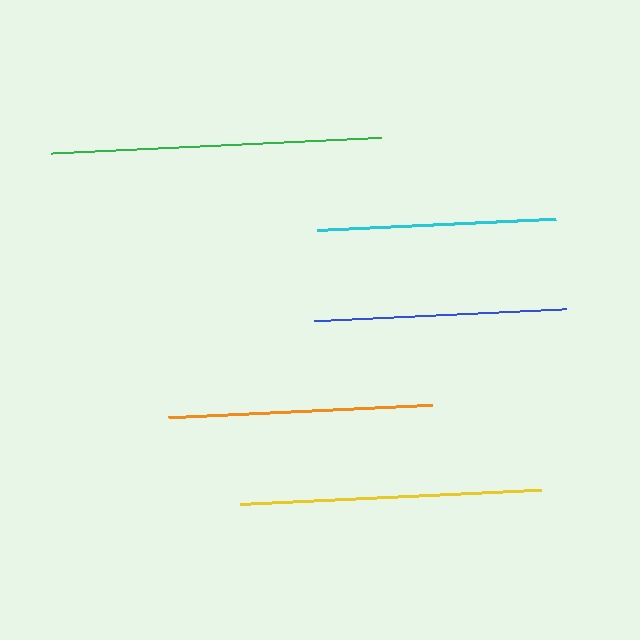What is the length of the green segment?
The green segment is approximately 331 pixels long.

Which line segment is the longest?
The green line is the longest at approximately 331 pixels.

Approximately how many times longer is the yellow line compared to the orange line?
The yellow line is approximately 1.1 times the length of the orange line.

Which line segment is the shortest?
The cyan line is the shortest at approximately 239 pixels.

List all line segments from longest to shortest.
From longest to shortest: green, yellow, orange, blue, cyan.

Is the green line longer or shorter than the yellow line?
The green line is longer than the yellow line.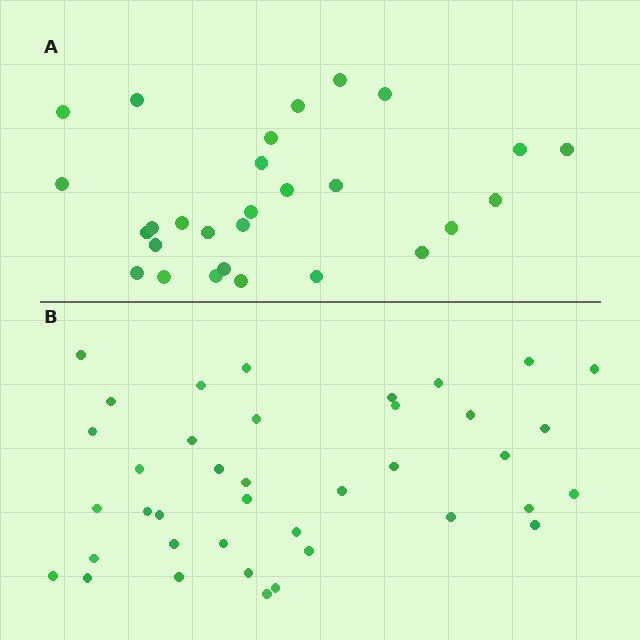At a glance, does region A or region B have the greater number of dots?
Region B (the bottom region) has more dots.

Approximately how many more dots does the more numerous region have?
Region B has roughly 12 or so more dots than region A.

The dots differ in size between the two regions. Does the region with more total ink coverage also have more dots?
No. Region A has more total ink coverage because its dots are larger, but region B actually contains more individual dots. Total area can be misleading — the number of items is what matters here.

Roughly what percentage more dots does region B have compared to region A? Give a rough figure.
About 40% more.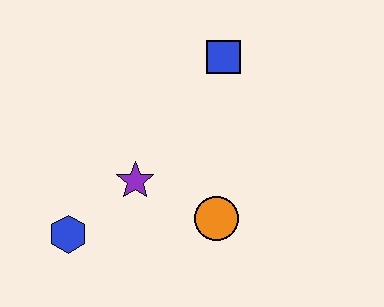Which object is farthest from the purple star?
The blue square is farthest from the purple star.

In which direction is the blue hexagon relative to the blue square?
The blue hexagon is below the blue square.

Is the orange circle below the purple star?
Yes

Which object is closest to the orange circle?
The purple star is closest to the orange circle.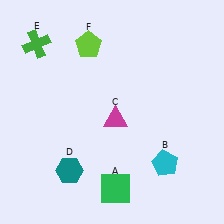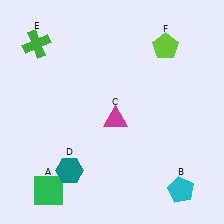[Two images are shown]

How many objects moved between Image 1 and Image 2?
3 objects moved between the two images.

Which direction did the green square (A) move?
The green square (A) moved left.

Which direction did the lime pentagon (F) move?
The lime pentagon (F) moved right.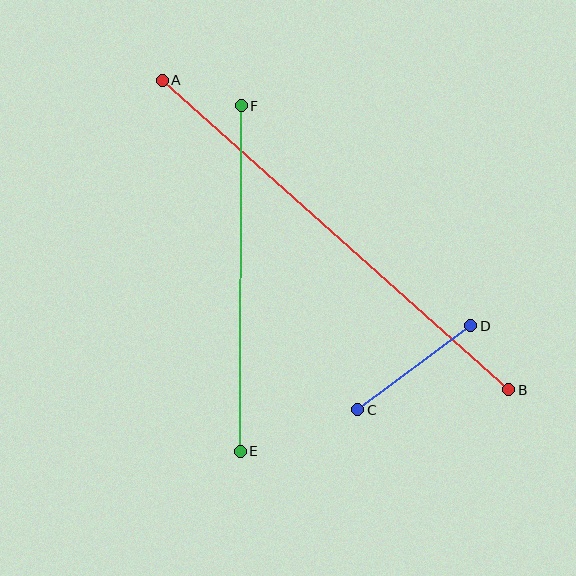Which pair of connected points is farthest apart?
Points A and B are farthest apart.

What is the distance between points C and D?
The distance is approximately 141 pixels.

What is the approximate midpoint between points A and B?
The midpoint is at approximately (335, 235) pixels.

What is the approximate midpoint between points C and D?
The midpoint is at approximately (414, 368) pixels.